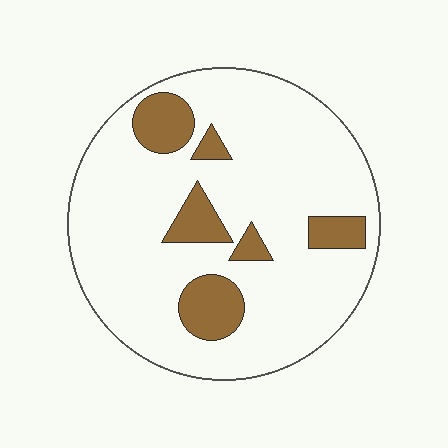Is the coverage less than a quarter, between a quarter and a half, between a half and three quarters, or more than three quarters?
Less than a quarter.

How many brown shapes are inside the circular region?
6.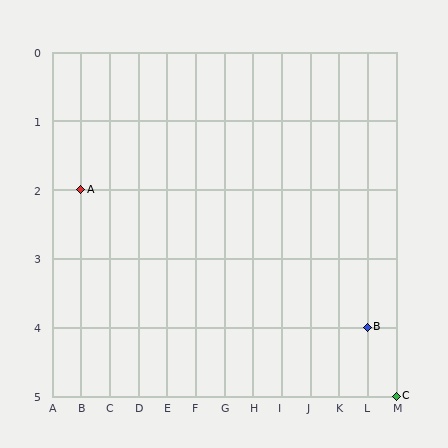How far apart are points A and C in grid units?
Points A and C are 11 columns and 3 rows apart (about 11.4 grid units diagonally).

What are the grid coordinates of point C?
Point C is at grid coordinates (M, 5).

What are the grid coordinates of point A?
Point A is at grid coordinates (B, 2).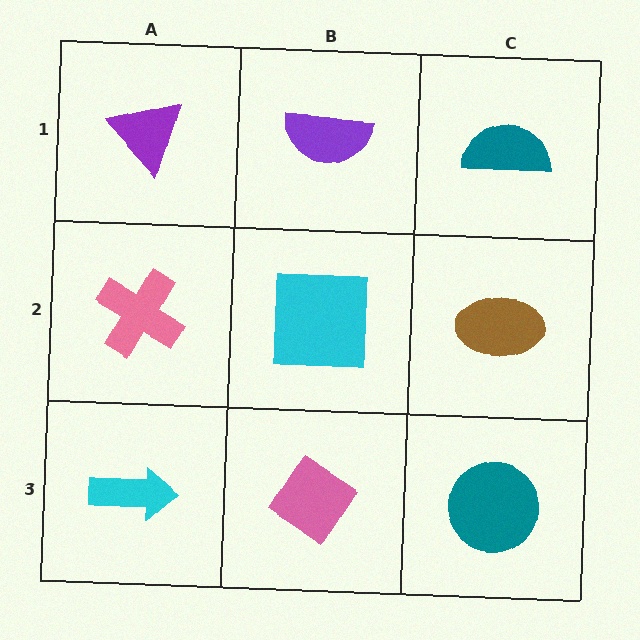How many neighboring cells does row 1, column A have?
2.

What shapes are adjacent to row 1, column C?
A brown ellipse (row 2, column C), a purple semicircle (row 1, column B).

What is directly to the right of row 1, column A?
A purple semicircle.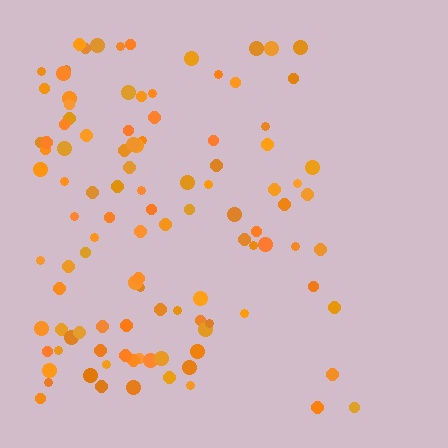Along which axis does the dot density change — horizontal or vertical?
Horizontal.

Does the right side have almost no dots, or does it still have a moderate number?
Still a moderate number, just noticeably fewer than the left.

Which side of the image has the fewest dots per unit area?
The right.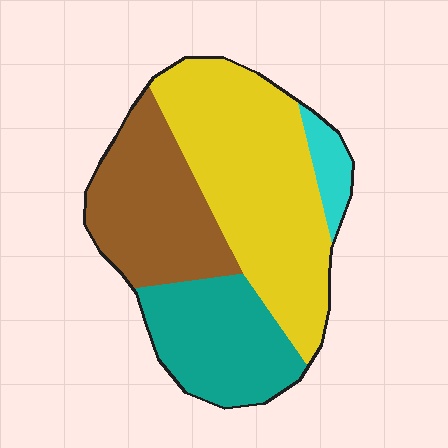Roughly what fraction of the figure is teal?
Teal takes up about one quarter (1/4) of the figure.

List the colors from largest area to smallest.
From largest to smallest: yellow, brown, teal, cyan.